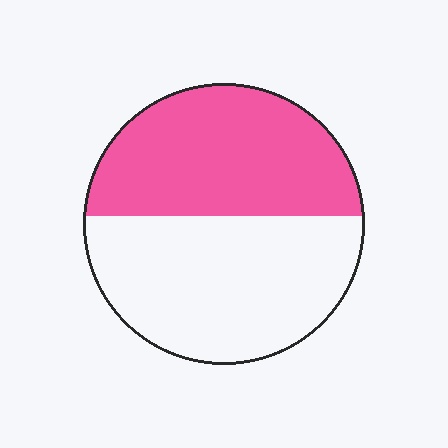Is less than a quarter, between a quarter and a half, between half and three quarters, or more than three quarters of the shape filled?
Between a quarter and a half.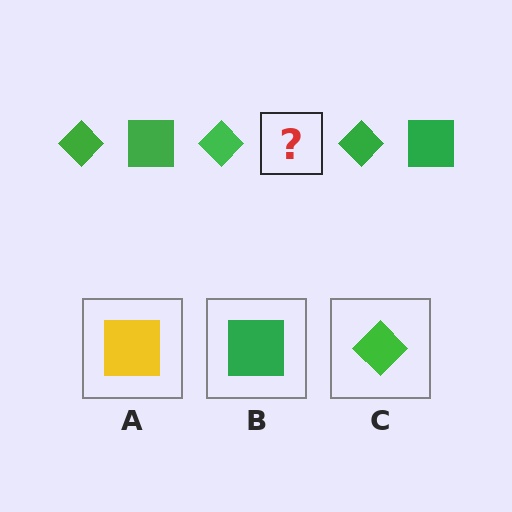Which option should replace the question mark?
Option B.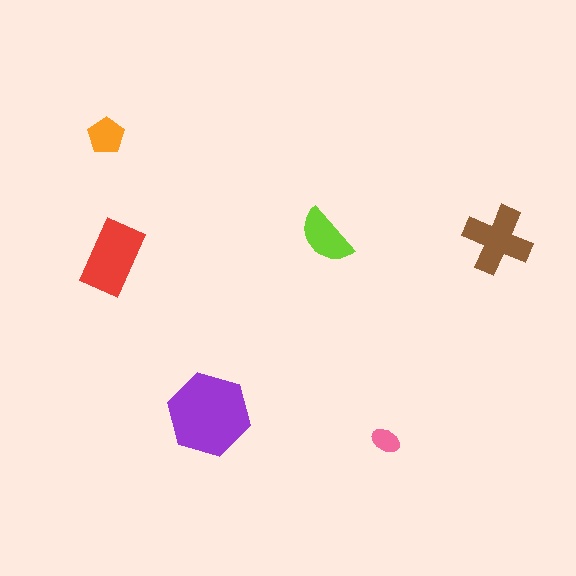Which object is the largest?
The purple hexagon.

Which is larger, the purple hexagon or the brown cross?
The purple hexagon.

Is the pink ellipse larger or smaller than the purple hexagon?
Smaller.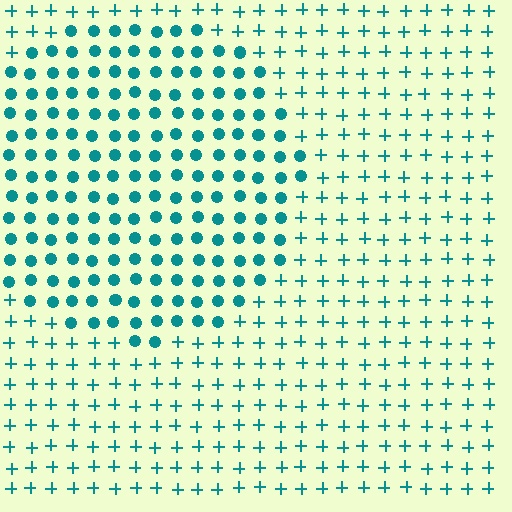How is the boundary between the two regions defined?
The boundary is defined by a change in element shape: circles inside vs. plus signs outside. All elements share the same color and spacing.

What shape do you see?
I see a circle.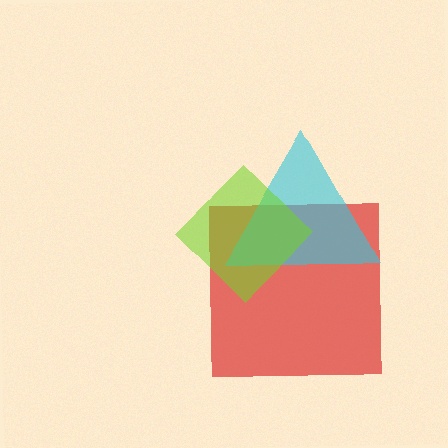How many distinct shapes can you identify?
There are 3 distinct shapes: a red square, a cyan triangle, a lime diamond.